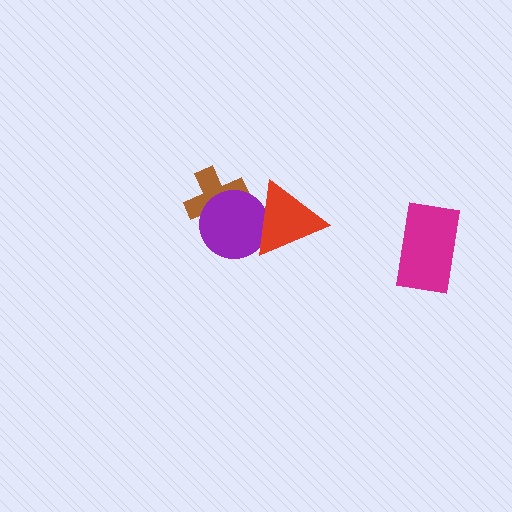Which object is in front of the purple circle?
The red triangle is in front of the purple circle.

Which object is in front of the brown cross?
The purple circle is in front of the brown cross.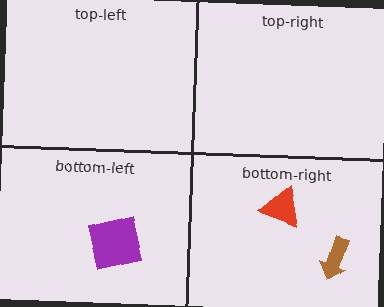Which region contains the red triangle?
The bottom-right region.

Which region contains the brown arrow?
The bottom-right region.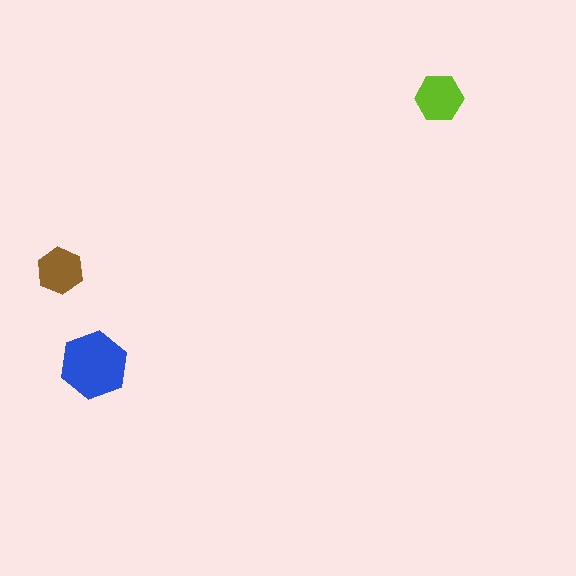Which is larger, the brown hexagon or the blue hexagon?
The blue one.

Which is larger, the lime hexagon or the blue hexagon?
The blue one.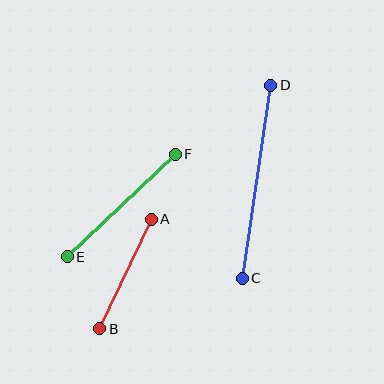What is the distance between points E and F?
The distance is approximately 149 pixels.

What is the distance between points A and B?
The distance is approximately 121 pixels.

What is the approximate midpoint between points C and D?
The midpoint is at approximately (256, 182) pixels.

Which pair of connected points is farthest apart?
Points C and D are farthest apart.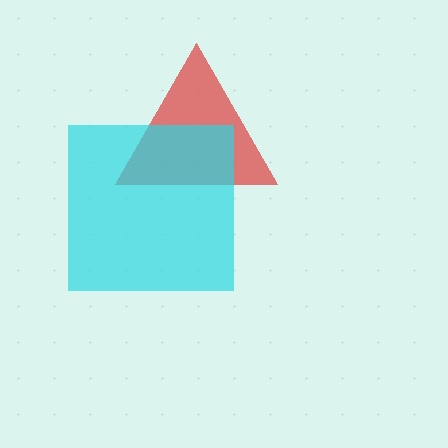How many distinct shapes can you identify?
There are 2 distinct shapes: a red triangle, a cyan square.